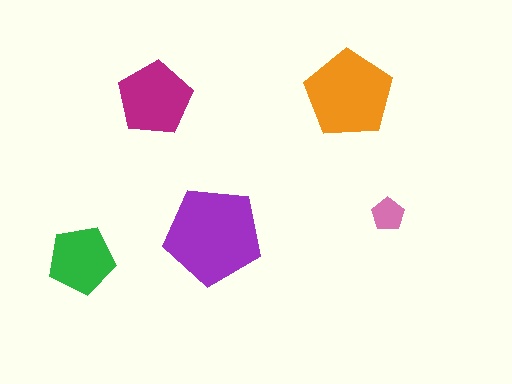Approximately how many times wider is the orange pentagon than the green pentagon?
About 1.5 times wider.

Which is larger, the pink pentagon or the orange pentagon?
The orange one.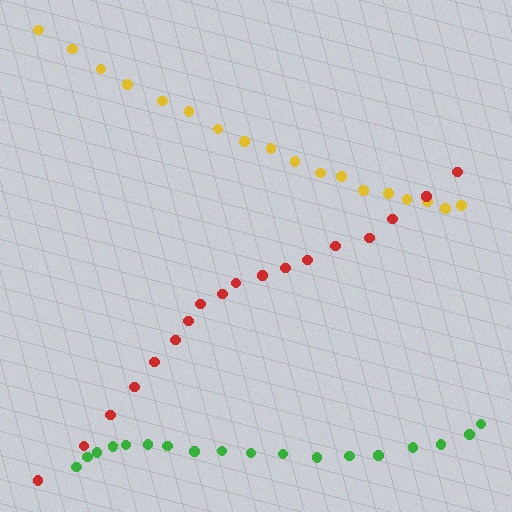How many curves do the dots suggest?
There are 3 distinct paths.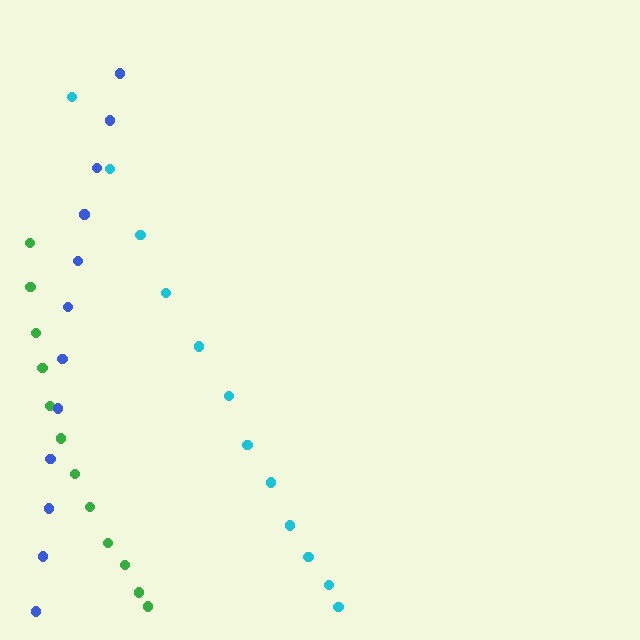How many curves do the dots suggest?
There are 3 distinct paths.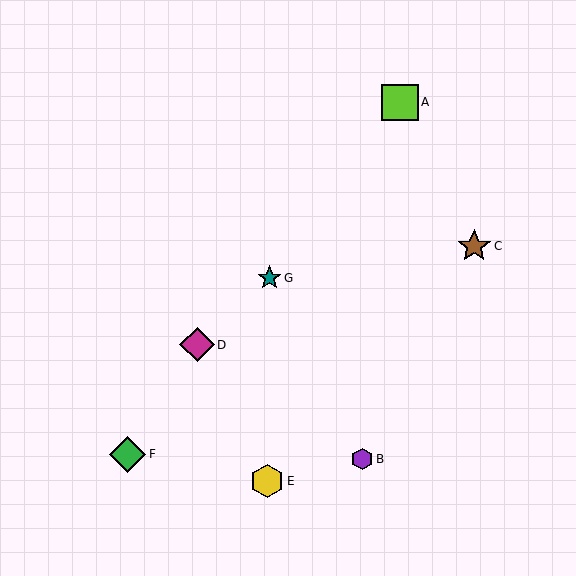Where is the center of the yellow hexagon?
The center of the yellow hexagon is at (267, 481).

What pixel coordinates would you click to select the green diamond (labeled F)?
Click at (128, 454) to select the green diamond F.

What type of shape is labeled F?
Shape F is a green diamond.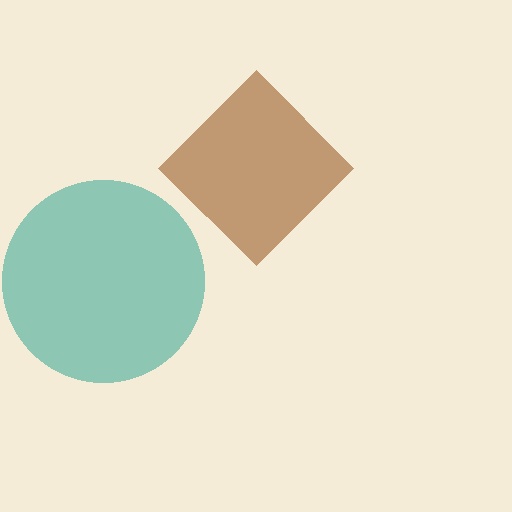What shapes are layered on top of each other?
The layered shapes are: a brown diamond, a teal circle.